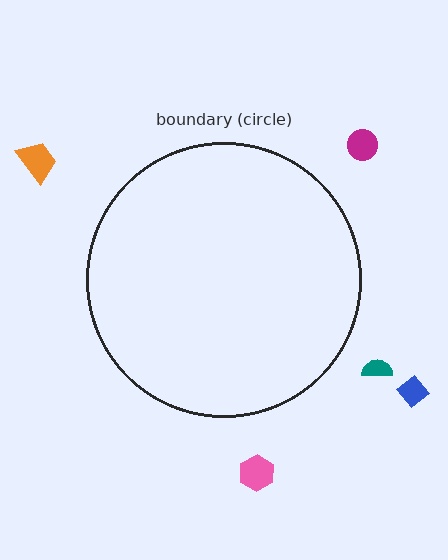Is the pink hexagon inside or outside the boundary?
Outside.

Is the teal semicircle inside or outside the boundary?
Outside.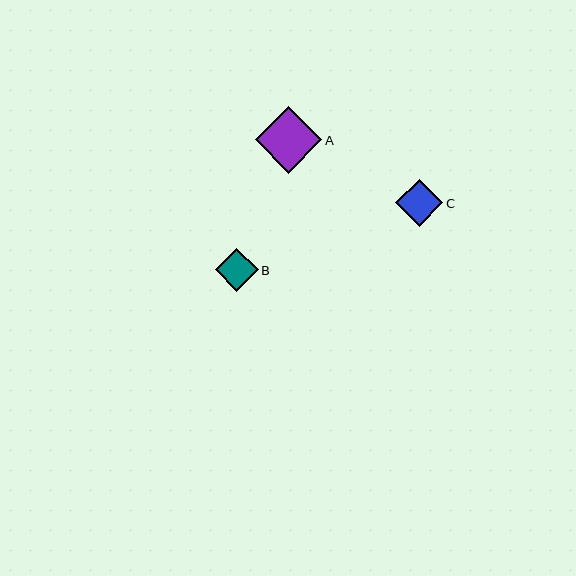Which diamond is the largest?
Diamond A is the largest with a size of approximately 66 pixels.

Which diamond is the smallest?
Diamond B is the smallest with a size of approximately 43 pixels.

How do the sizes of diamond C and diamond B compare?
Diamond C and diamond B are approximately the same size.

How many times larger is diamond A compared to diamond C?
Diamond A is approximately 1.4 times the size of diamond C.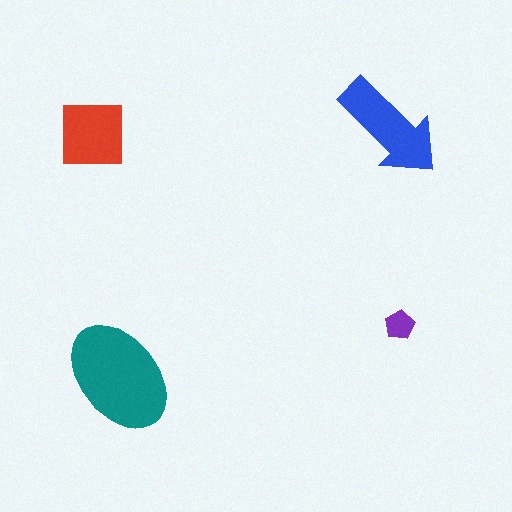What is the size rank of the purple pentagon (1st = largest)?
4th.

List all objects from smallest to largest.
The purple pentagon, the red square, the blue arrow, the teal ellipse.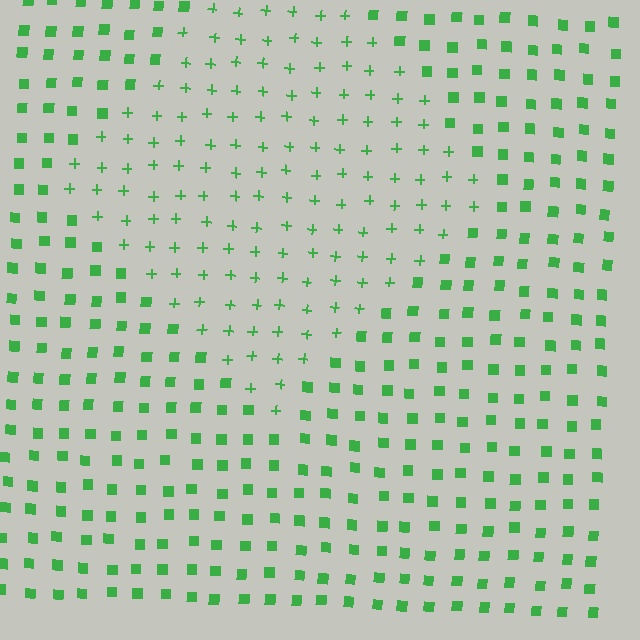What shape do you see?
I see a diamond.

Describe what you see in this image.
The image is filled with small green elements arranged in a uniform grid. A diamond-shaped region contains plus signs, while the surrounding area contains squares. The boundary is defined purely by the change in element shape.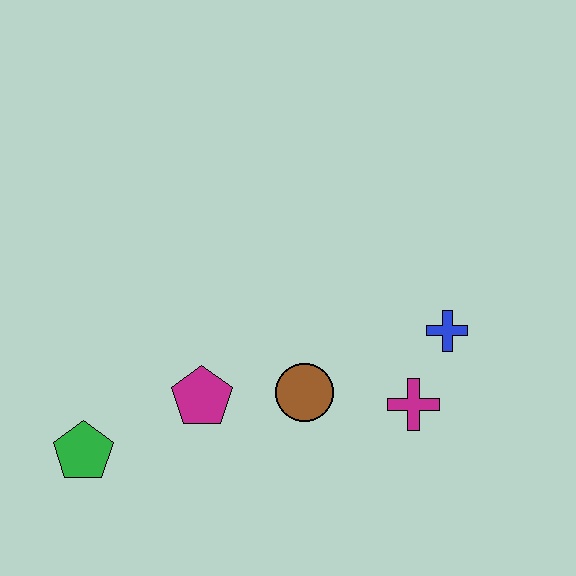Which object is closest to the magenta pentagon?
The brown circle is closest to the magenta pentagon.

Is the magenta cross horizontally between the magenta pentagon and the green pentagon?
No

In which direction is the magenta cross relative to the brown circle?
The magenta cross is to the right of the brown circle.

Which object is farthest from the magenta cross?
The green pentagon is farthest from the magenta cross.